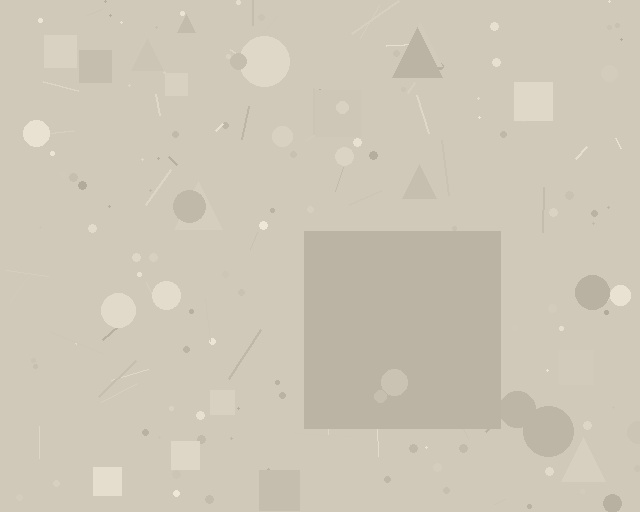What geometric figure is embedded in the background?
A square is embedded in the background.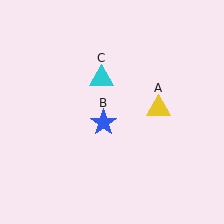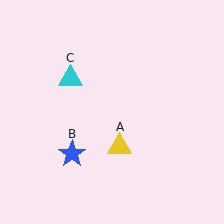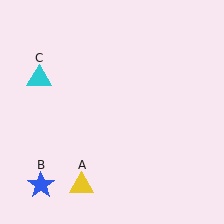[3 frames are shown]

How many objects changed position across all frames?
3 objects changed position: yellow triangle (object A), blue star (object B), cyan triangle (object C).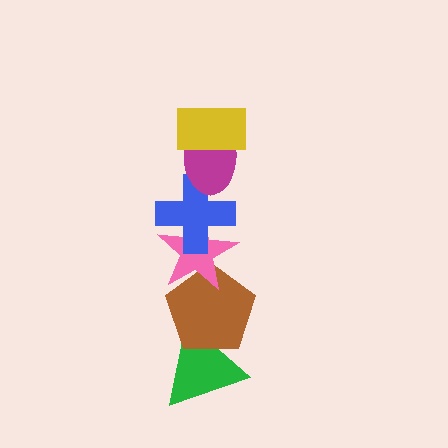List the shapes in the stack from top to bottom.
From top to bottom: the yellow rectangle, the magenta ellipse, the blue cross, the pink star, the brown pentagon, the green triangle.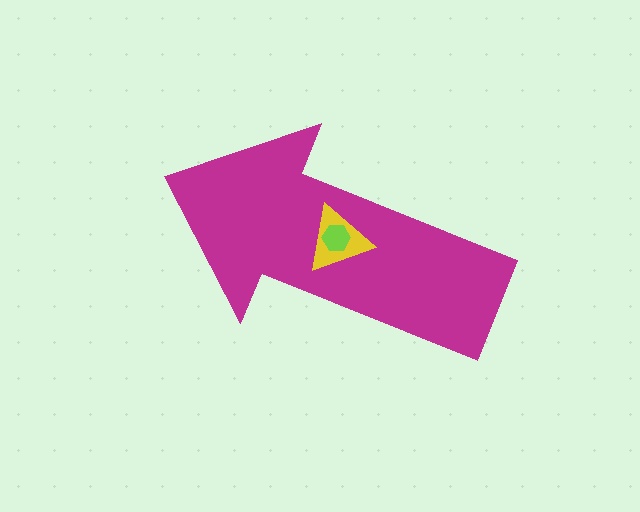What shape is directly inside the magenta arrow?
The yellow triangle.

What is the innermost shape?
The lime hexagon.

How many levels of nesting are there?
3.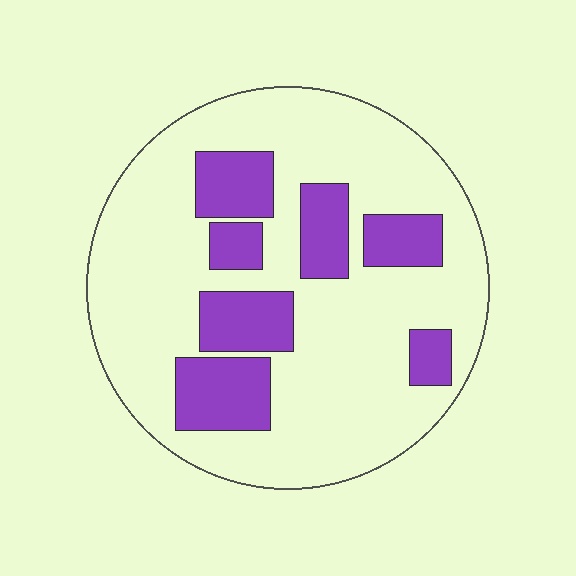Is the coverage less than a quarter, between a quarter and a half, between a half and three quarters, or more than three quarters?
Between a quarter and a half.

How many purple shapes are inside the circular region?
7.